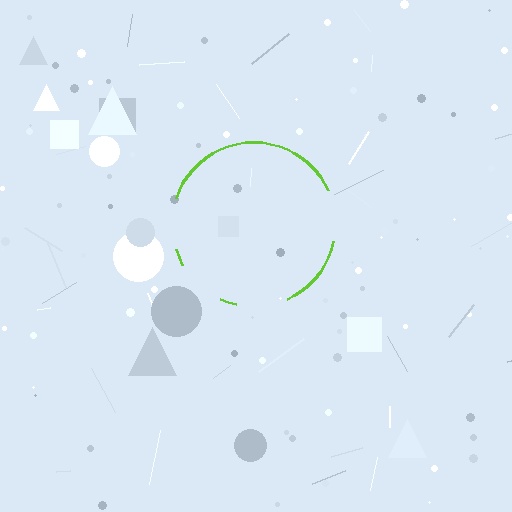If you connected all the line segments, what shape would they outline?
They would outline a circle.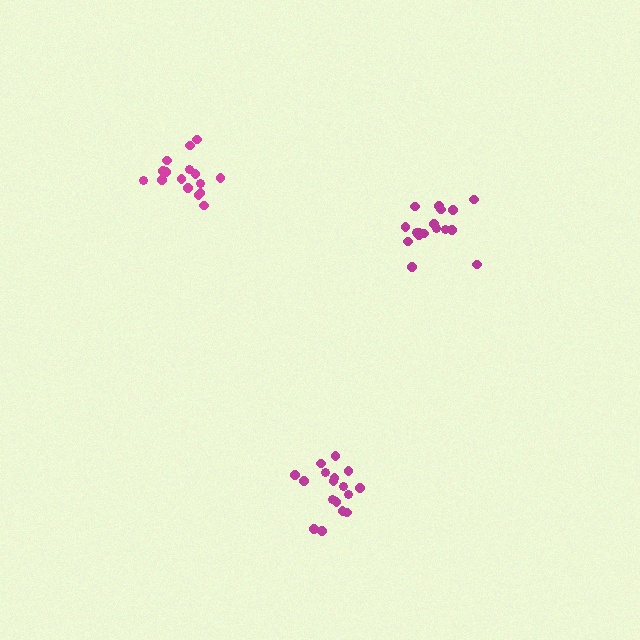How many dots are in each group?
Group 1: 17 dots, Group 2: 16 dots, Group 3: 17 dots (50 total).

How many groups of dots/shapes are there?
There are 3 groups.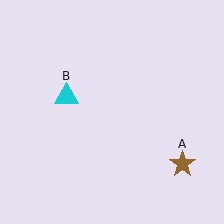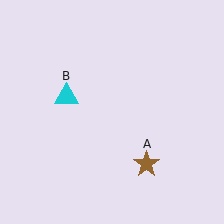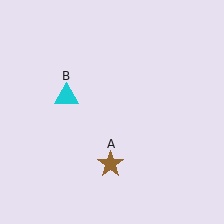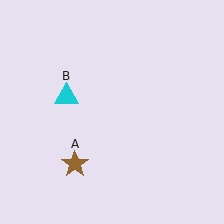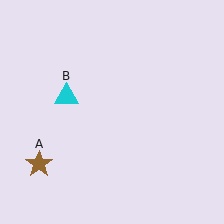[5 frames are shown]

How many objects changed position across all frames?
1 object changed position: brown star (object A).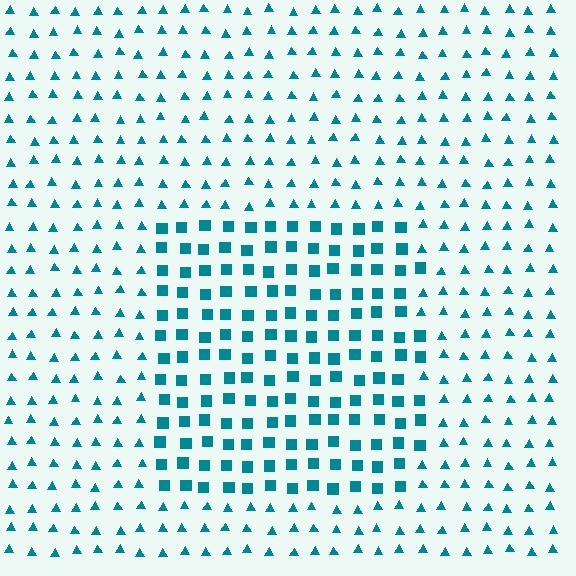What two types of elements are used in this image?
The image uses squares inside the rectangle region and triangles outside it.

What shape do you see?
I see a rectangle.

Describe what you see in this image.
The image is filled with small teal elements arranged in a uniform grid. A rectangle-shaped region contains squares, while the surrounding area contains triangles. The boundary is defined purely by the change in element shape.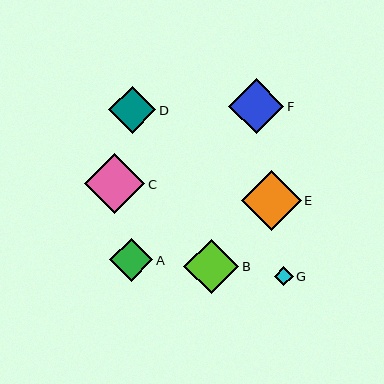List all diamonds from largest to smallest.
From largest to smallest: C, E, F, B, D, A, G.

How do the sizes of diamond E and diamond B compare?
Diamond E and diamond B are approximately the same size.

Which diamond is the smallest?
Diamond G is the smallest with a size of approximately 19 pixels.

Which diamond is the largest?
Diamond C is the largest with a size of approximately 60 pixels.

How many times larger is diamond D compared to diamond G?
Diamond D is approximately 2.5 times the size of diamond G.